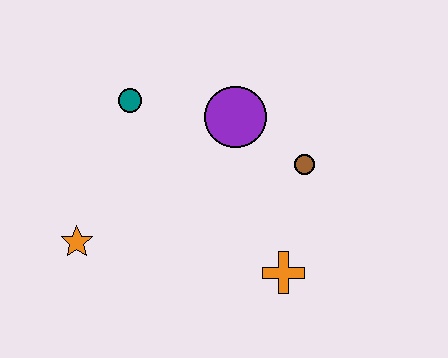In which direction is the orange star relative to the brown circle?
The orange star is to the left of the brown circle.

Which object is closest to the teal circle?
The purple circle is closest to the teal circle.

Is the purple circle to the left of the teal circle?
No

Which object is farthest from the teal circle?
The orange cross is farthest from the teal circle.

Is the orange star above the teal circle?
No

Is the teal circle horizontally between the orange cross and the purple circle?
No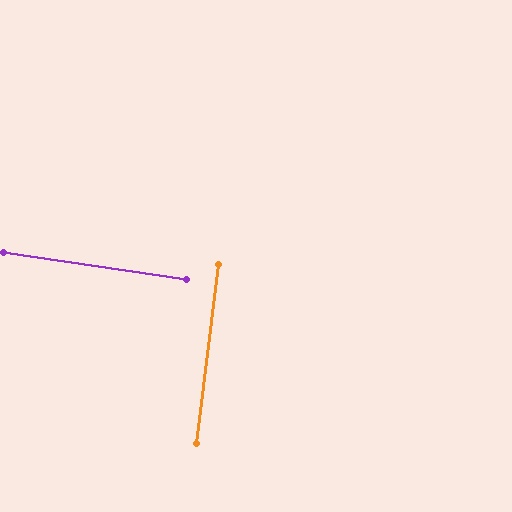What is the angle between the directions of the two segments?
Approximately 88 degrees.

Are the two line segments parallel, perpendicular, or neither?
Perpendicular — they meet at approximately 88°.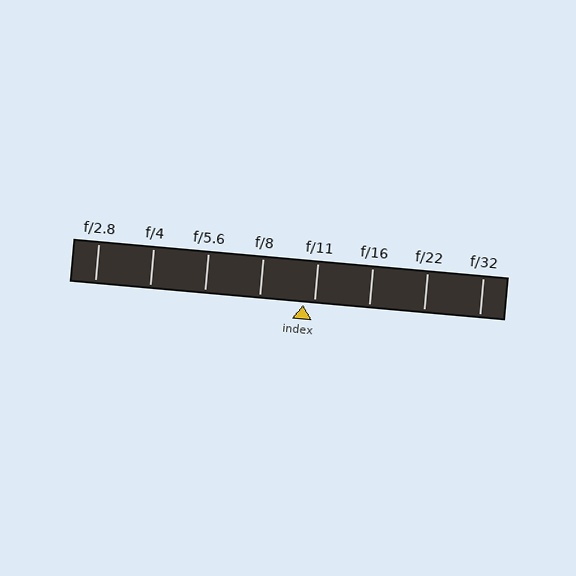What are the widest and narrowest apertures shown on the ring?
The widest aperture shown is f/2.8 and the narrowest is f/32.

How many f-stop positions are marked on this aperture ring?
There are 8 f-stop positions marked.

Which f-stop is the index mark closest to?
The index mark is closest to f/11.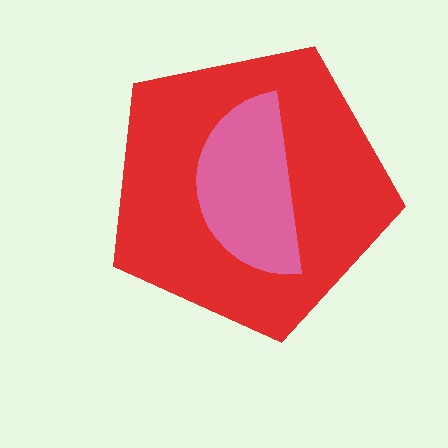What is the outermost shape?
The red pentagon.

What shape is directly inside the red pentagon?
The pink semicircle.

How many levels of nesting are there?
2.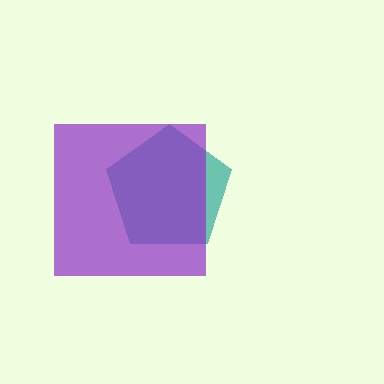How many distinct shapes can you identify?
There are 2 distinct shapes: a teal pentagon, a purple square.